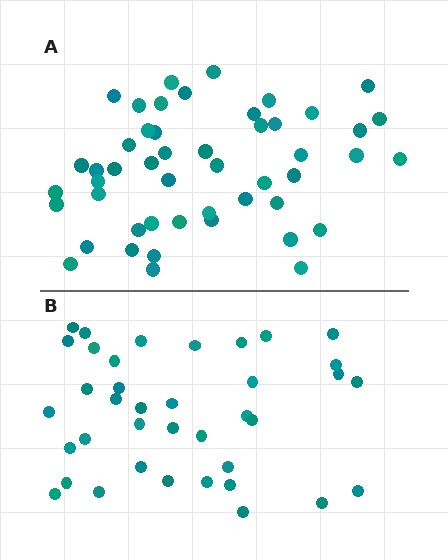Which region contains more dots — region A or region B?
Region A (the top region) has more dots.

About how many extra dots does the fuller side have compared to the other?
Region A has roughly 12 or so more dots than region B.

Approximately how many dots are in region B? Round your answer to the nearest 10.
About 40 dots. (The exact count is 38, which rounds to 40.)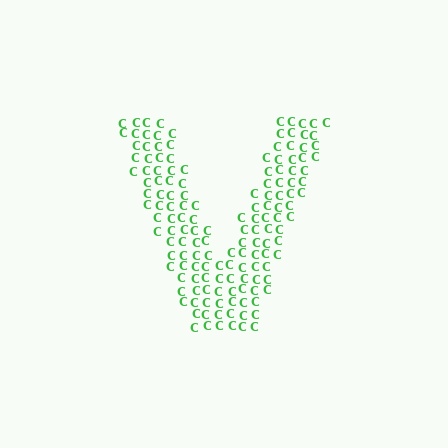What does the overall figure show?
The overall figure shows the letter V.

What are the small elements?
The small elements are letter C's.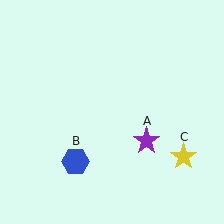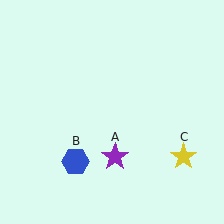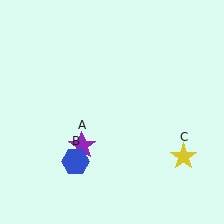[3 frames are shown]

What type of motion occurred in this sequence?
The purple star (object A) rotated clockwise around the center of the scene.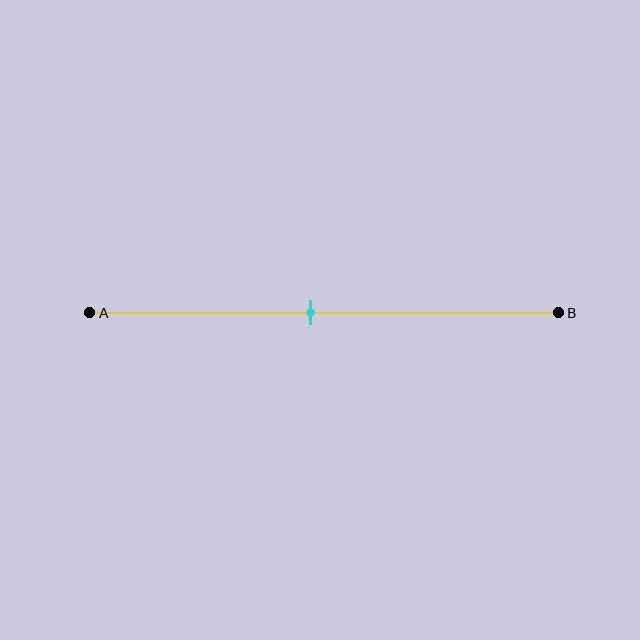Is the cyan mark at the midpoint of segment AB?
Yes, the mark is approximately at the midpoint.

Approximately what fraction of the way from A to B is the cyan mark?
The cyan mark is approximately 45% of the way from A to B.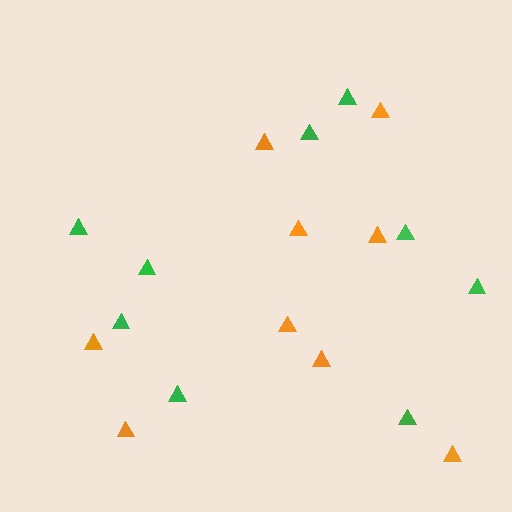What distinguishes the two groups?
There are 2 groups: one group of green triangles (9) and one group of orange triangles (9).